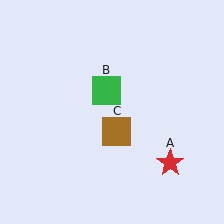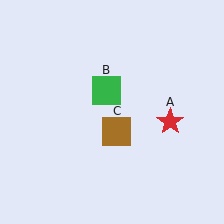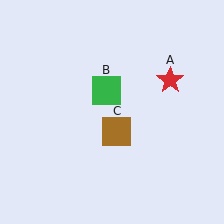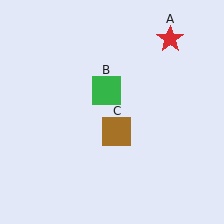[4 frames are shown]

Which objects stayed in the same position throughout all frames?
Green square (object B) and brown square (object C) remained stationary.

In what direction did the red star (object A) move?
The red star (object A) moved up.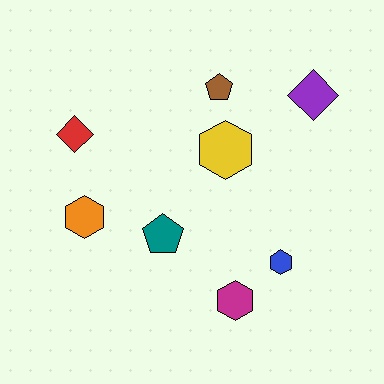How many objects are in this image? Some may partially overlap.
There are 8 objects.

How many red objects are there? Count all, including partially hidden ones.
There is 1 red object.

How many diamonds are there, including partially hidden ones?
There are 2 diamonds.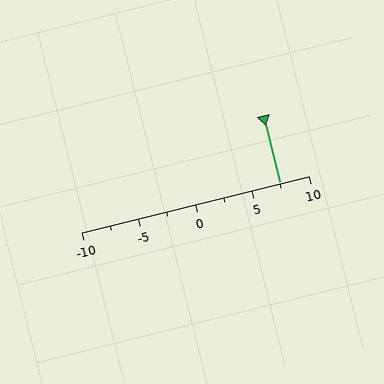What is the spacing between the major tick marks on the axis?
The major ticks are spaced 5 apart.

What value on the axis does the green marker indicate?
The marker indicates approximately 7.5.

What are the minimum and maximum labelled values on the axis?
The axis runs from -10 to 10.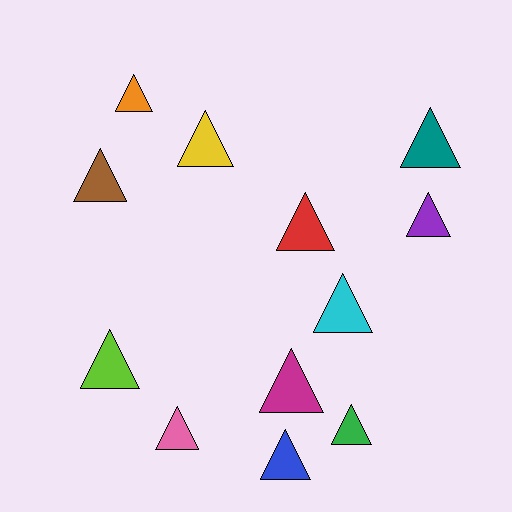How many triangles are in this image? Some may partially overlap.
There are 12 triangles.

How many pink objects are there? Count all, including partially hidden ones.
There is 1 pink object.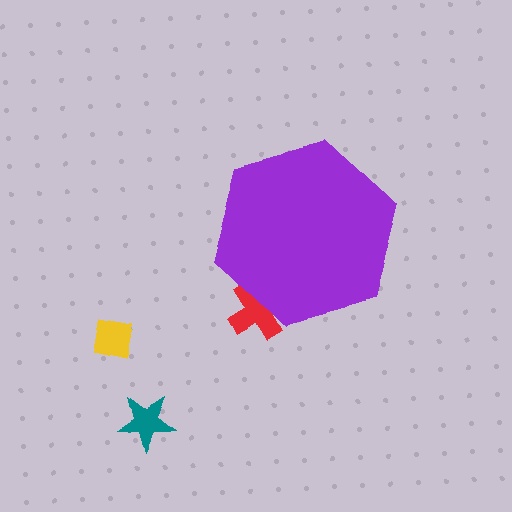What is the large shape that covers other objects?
A purple hexagon.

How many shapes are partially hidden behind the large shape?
1 shape is partially hidden.